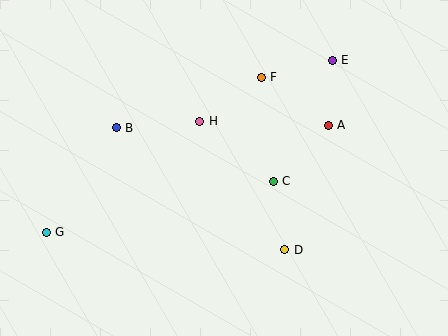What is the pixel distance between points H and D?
The distance between H and D is 154 pixels.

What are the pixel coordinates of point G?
Point G is at (46, 232).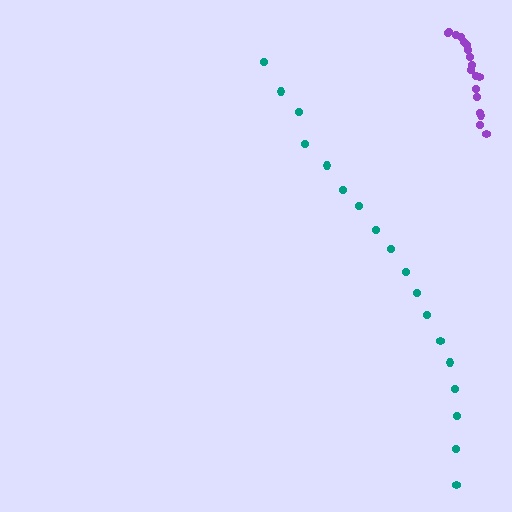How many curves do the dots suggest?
There are 2 distinct paths.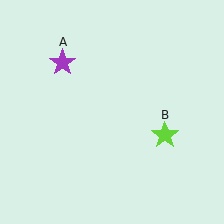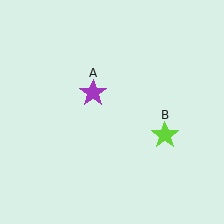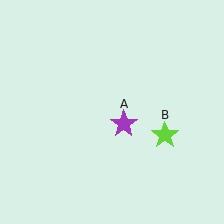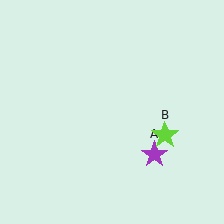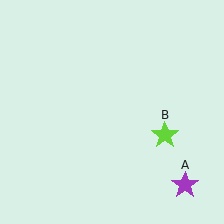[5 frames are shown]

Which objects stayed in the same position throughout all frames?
Lime star (object B) remained stationary.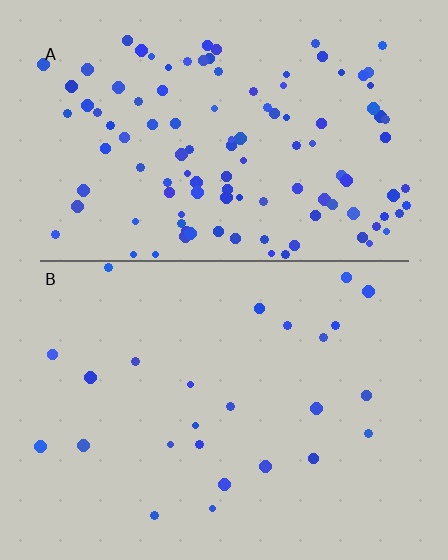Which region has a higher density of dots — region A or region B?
A (the top).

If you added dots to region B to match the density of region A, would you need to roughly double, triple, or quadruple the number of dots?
Approximately quadruple.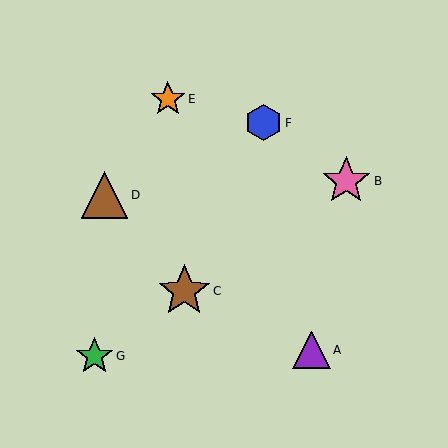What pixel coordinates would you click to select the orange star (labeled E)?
Click at (168, 99) to select the orange star E.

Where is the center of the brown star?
The center of the brown star is at (184, 291).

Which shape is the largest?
The brown star (labeled C) is the largest.